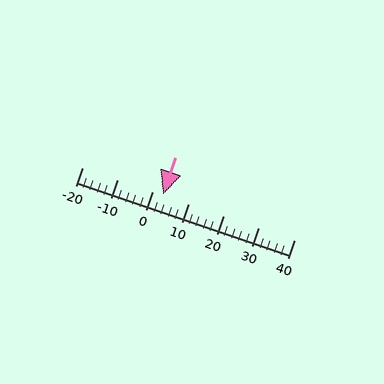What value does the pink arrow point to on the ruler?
The pink arrow points to approximately 3.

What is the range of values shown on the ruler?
The ruler shows values from -20 to 40.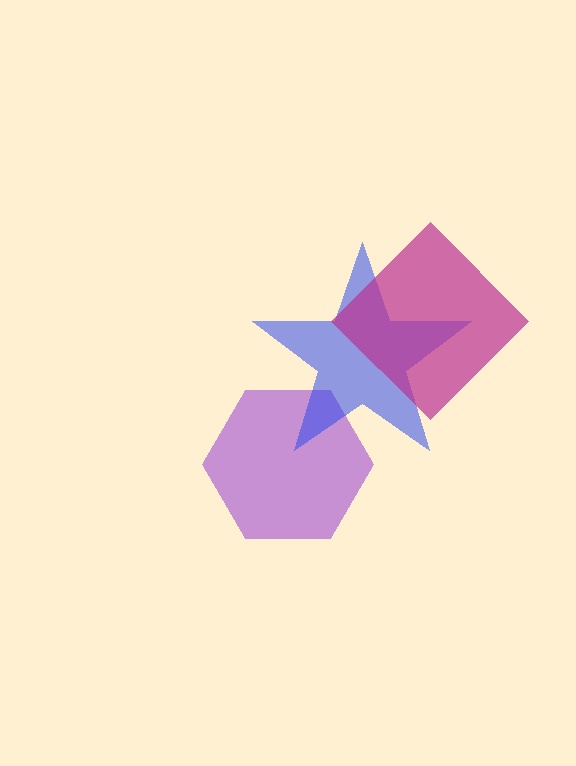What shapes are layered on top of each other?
The layered shapes are: a purple hexagon, a blue star, a magenta diamond.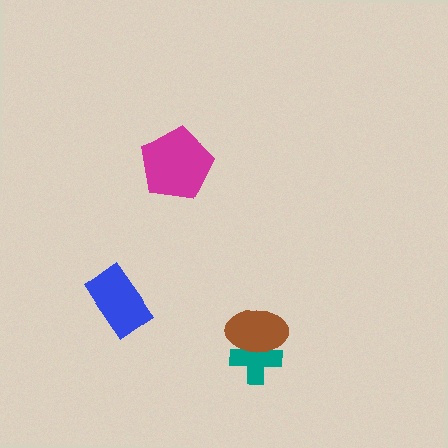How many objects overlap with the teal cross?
1 object overlaps with the teal cross.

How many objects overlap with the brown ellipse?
1 object overlaps with the brown ellipse.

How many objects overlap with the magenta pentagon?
0 objects overlap with the magenta pentagon.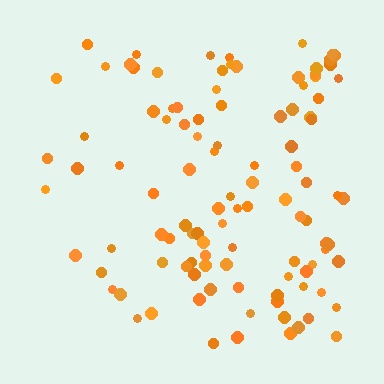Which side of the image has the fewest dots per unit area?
The left.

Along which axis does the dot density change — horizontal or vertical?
Horizontal.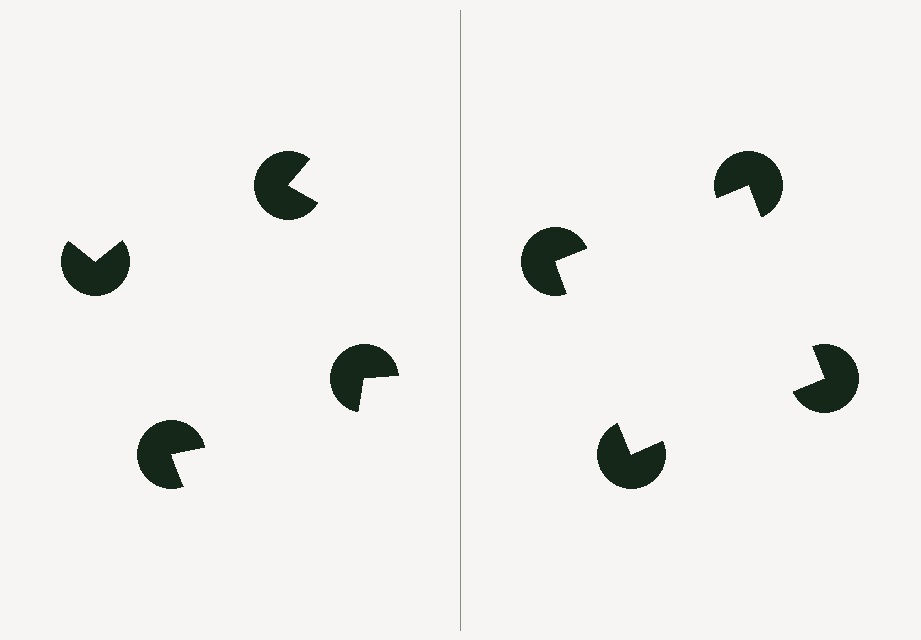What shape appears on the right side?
An illusory square.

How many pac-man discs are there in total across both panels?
8 — 4 on each side.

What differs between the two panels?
The pac-man discs are positioned identically on both sides; only the wedge orientations differ. On the right they align to a square; on the left they are misaligned.